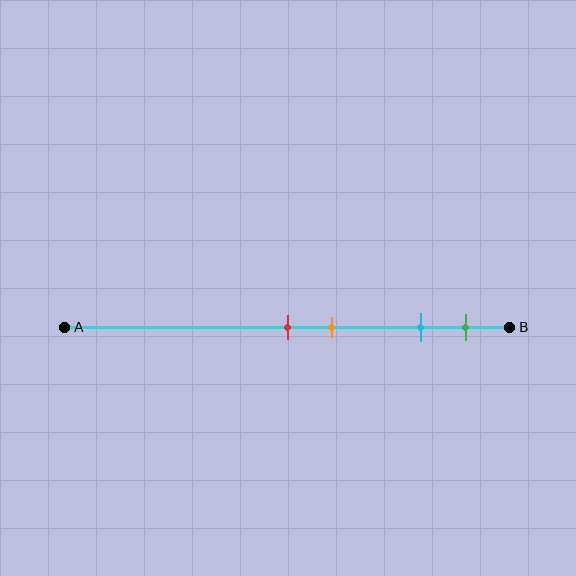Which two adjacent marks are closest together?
The red and orange marks are the closest adjacent pair.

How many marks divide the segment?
There are 4 marks dividing the segment.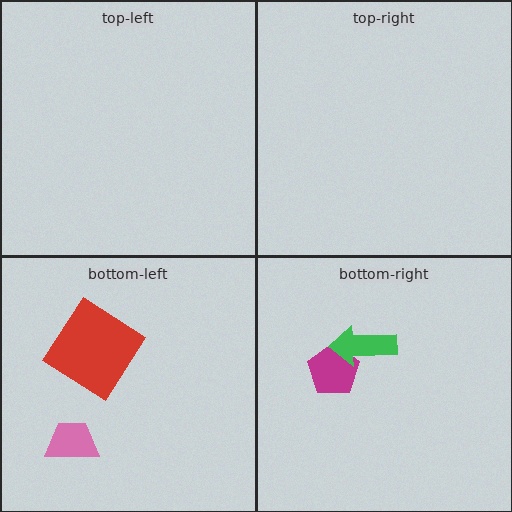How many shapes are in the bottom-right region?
2.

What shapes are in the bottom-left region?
The red diamond, the pink trapezoid.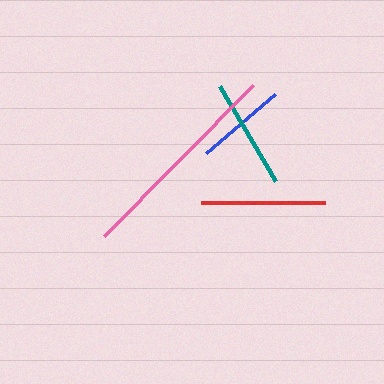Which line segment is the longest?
The pink line is the longest at approximately 212 pixels.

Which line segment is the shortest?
The blue line is the shortest at approximately 91 pixels.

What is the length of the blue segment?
The blue segment is approximately 91 pixels long.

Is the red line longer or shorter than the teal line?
The red line is longer than the teal line.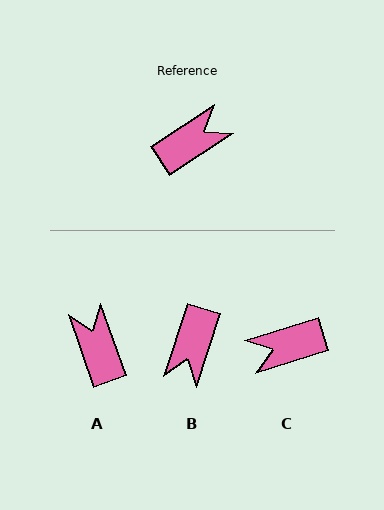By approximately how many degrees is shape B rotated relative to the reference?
Approximately 141 degrees clockwise.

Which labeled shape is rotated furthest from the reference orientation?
C, about 164 degrees away.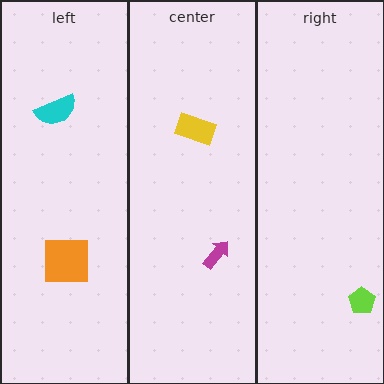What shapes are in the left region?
The cyan semicircle, the orange square.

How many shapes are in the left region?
2.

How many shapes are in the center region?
2.